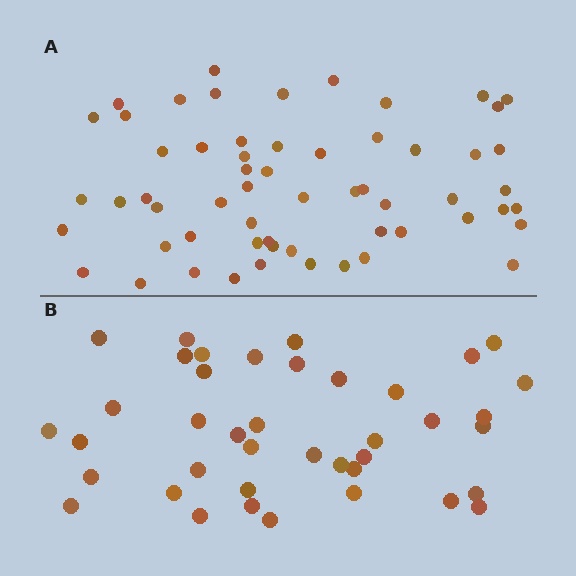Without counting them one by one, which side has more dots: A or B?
Region A (the top region) has more dots.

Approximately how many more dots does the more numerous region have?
Region A has approximately 20 more dots than region B.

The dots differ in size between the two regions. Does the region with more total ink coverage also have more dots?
No. Region B has more total ink coverage because its dots are larger, but region A actually contains more individual dots. Total area can be misleading — the number of items is what matters here.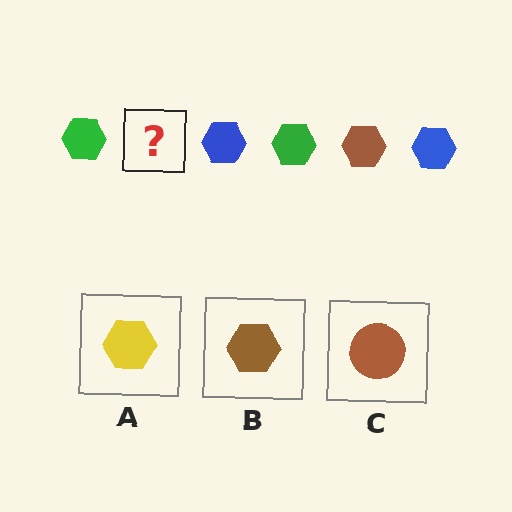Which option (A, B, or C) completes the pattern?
B.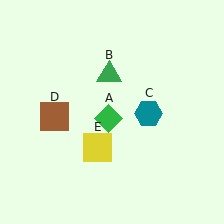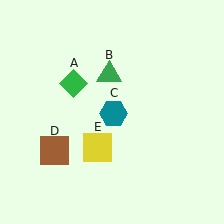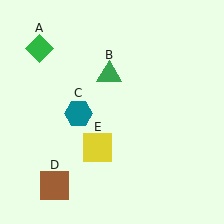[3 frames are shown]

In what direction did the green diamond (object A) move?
The green diamond (object A) moved up and to the left.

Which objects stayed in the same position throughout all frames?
Green triangle (object B) and yellow square (object E) remained stationary.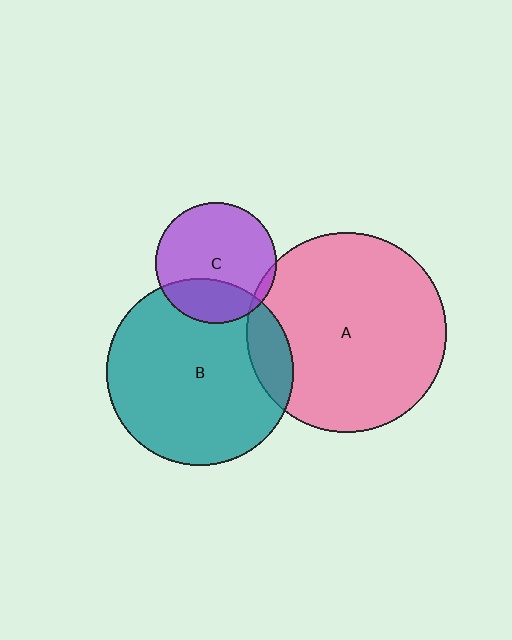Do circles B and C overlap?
Yes.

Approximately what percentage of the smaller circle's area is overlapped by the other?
Approximately 25%.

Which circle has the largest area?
Circle A (pink).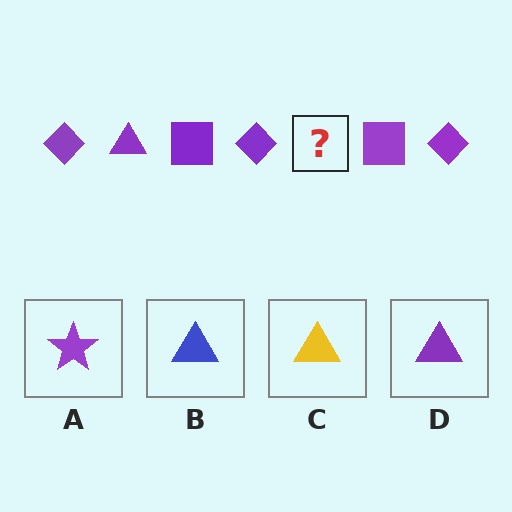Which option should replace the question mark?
Option D.